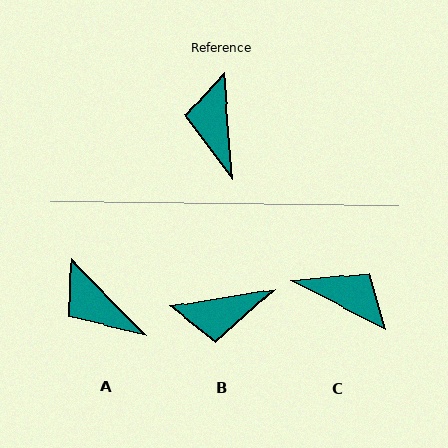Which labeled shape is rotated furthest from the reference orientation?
C, about 121 degrees away.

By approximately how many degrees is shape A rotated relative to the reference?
Approximately 41 degrees counter-clockwise.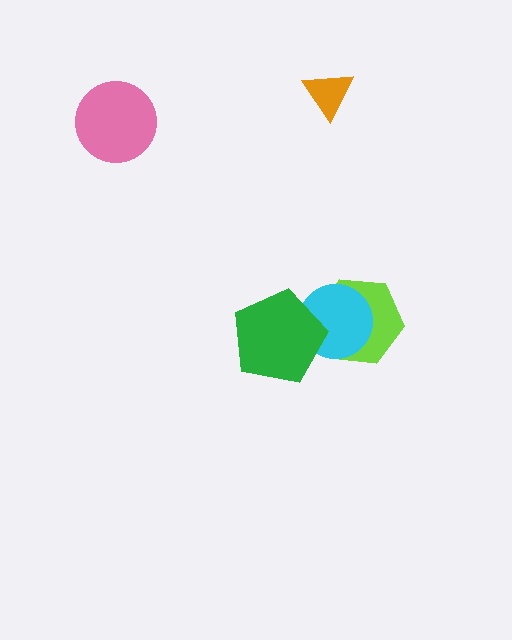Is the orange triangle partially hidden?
No, no other shape covers it.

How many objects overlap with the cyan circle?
2 objects overlap with the cyan circle.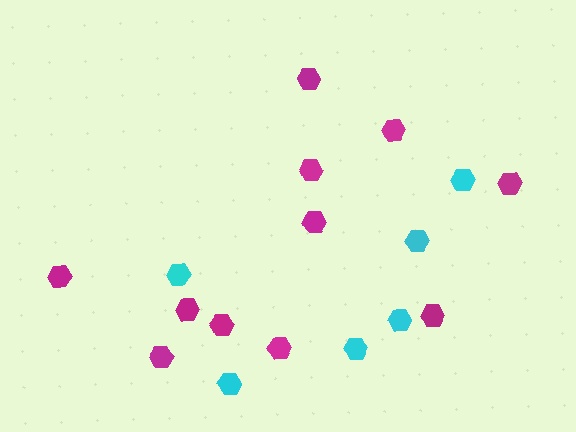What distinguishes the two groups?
There are 2 groups: one group of magenta hexagons (11) and one group of cyan hexagons (6).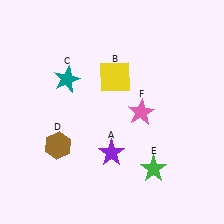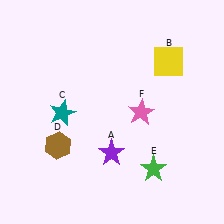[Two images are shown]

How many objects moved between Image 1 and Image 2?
2 objects moved between the two images.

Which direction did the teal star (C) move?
The teal star (C) moved down.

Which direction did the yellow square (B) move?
The yellow square (B) moved right.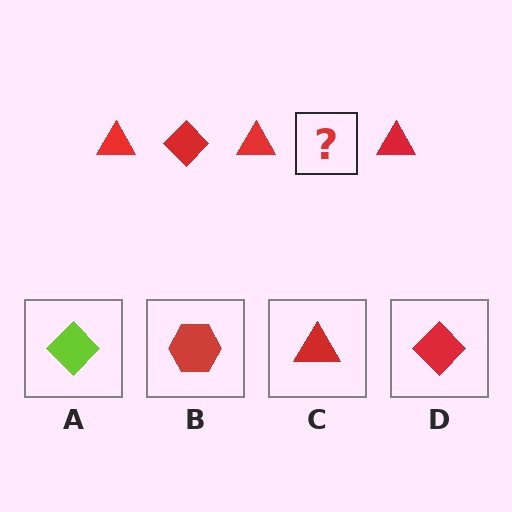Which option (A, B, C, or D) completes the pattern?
D.